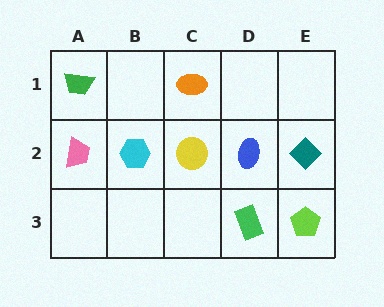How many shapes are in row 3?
2 shapes.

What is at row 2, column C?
A yellow circle.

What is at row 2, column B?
A cyan hexagon.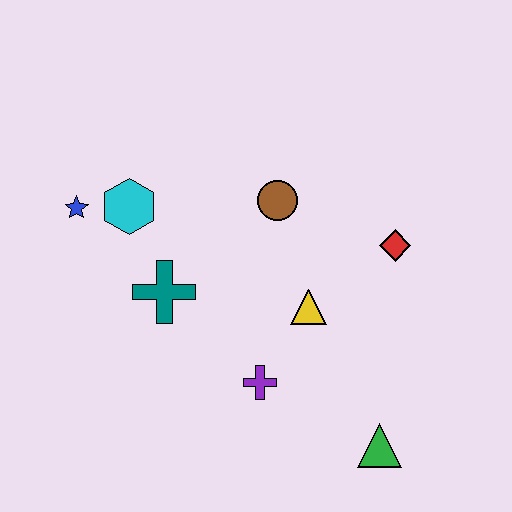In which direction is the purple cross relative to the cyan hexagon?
The purple cross is below the cyan hexagon.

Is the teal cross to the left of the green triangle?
Yes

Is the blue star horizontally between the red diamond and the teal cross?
No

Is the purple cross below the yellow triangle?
Yes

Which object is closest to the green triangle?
The purple cross is closest to the green triangle.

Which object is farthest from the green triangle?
The blue star is farthest from the green triangle.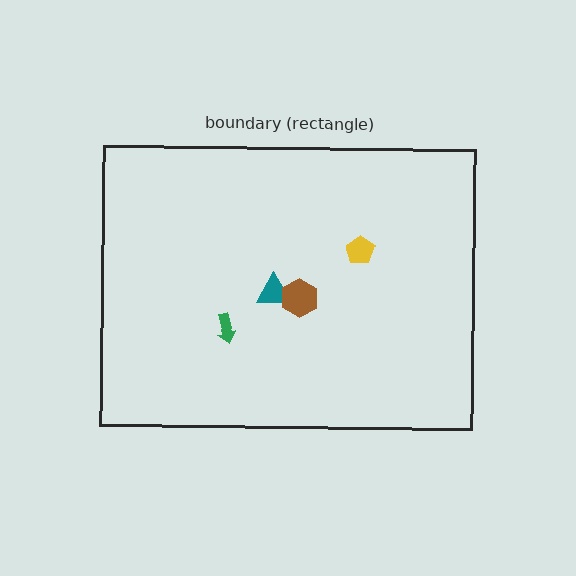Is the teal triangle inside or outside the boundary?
Inside.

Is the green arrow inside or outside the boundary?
Inside.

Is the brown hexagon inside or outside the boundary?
Inside.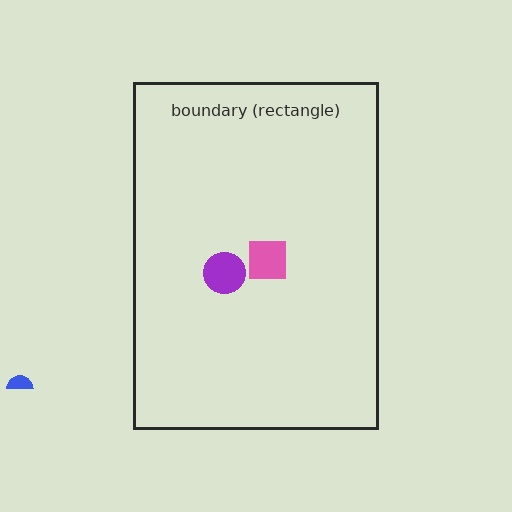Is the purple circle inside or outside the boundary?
Inside.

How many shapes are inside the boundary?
2 inside, 1 outside.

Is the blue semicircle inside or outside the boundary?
Outside.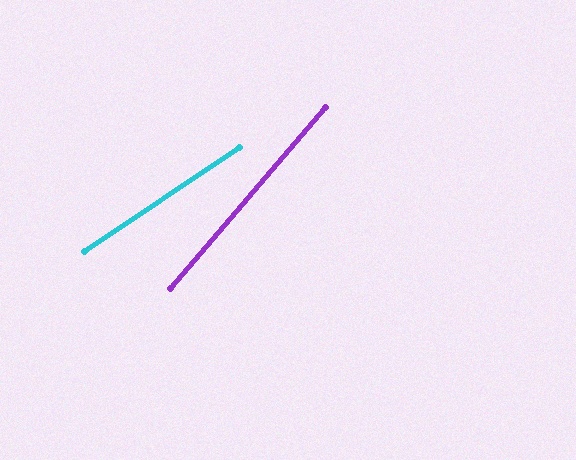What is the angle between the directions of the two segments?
Approximately 15 degrees.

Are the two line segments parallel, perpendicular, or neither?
Neither parallel nor perpendicular — they differ by about 15°.